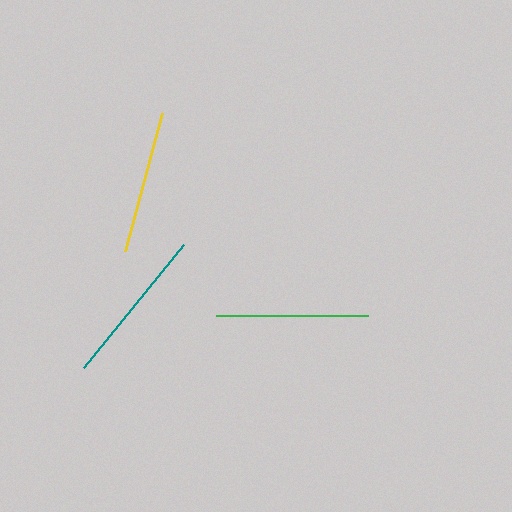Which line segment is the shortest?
The yellow line is the shortest at approximately 143 pixels.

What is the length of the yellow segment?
The yellow segment is approximately 143 pixels long.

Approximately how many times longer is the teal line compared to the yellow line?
The teal line is approximately 1.1 times the length of the yellow line.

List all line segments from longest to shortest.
From longest to shortest: teal, green, yellow.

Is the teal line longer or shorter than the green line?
The teal line is longer than the green line.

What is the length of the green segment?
The green segment is approximately 152 pixels long.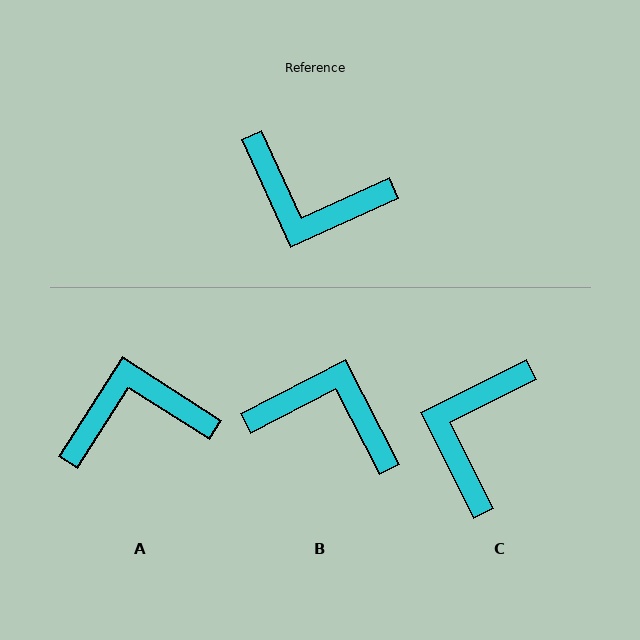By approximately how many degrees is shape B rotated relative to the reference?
Approximately 177 degrees clockwise.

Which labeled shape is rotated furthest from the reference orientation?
B, about 177 degrees away.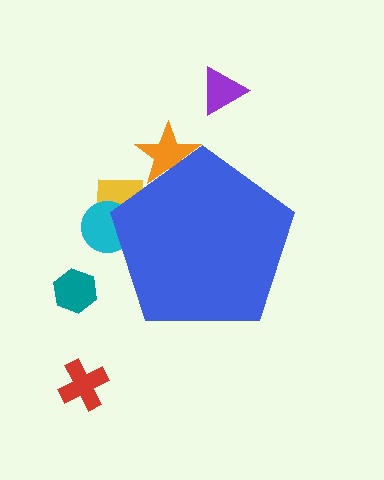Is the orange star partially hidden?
Yes, the orange star is partially hidden behind the blue pentagon.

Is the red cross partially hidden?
No, the red cross is fully visible.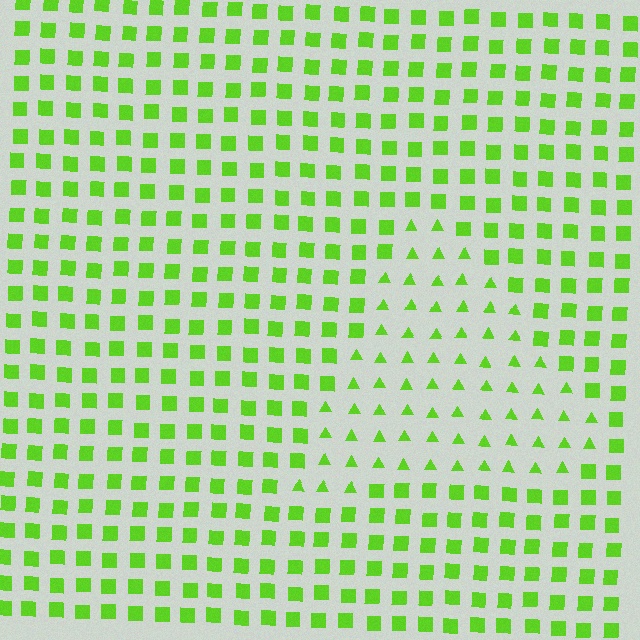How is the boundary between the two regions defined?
The boundary is defined by a change in element shape: triangles inside vs. squares outside. All elements share the same color and spacing.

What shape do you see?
I see a triangle.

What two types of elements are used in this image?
The image uses triangles inside the triangle region and squares outside it.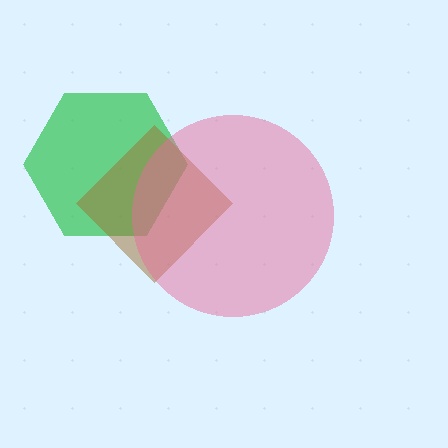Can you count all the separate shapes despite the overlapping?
Yes, there are 3 separate shapes.